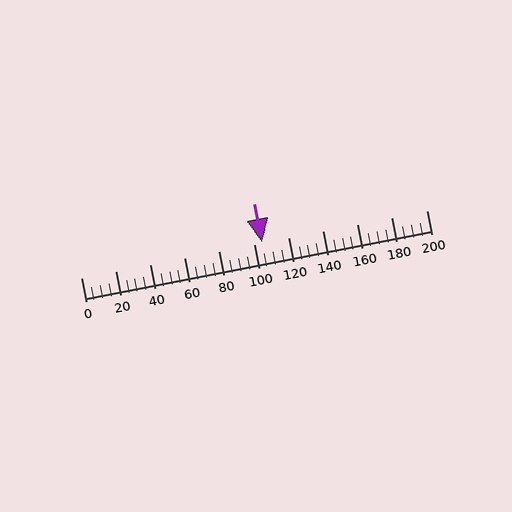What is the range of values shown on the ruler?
The ruler shows values from 0 to 200.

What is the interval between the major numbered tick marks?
The major tick marks are spaced 20 units apart.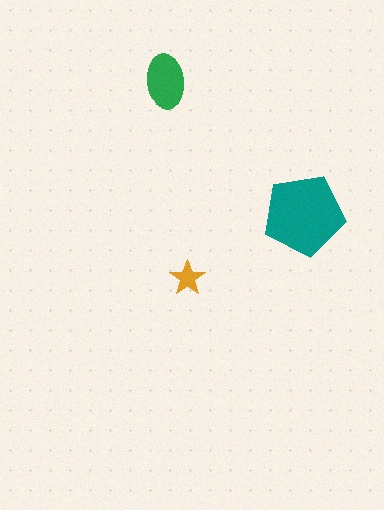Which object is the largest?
The teal pentagon.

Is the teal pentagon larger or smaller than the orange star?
Larger.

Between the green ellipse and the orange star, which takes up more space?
The green ellipse.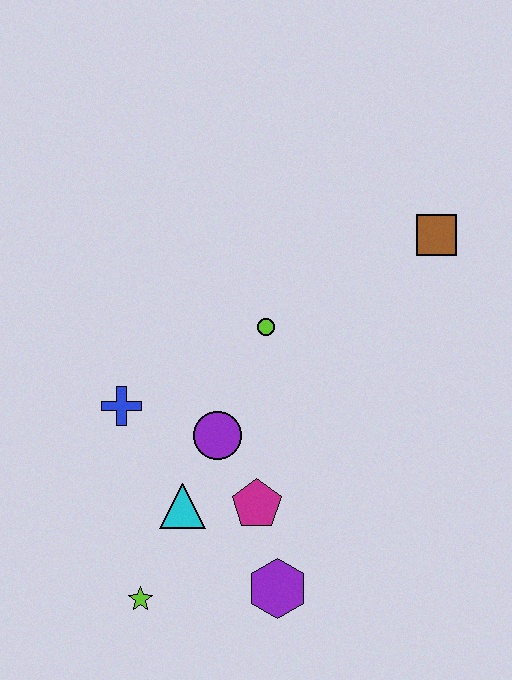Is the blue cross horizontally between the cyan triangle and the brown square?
No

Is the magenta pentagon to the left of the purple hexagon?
Yes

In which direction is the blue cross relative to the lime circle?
The blue cross is to the left of the lime circle.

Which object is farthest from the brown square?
The lime star is farthest from the brown square.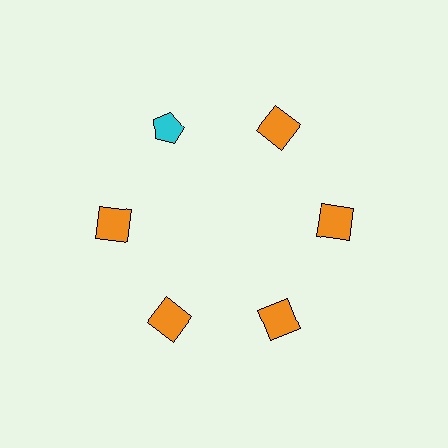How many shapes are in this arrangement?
There are 6 shapes arranged in a ring pattern.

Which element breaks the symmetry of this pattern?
The cyan pentagon at roughly the 11 o'clock position breaks the symmetry. All other shapes are orange squares.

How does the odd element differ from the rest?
It differs in both color (cyan instead of orange) and shape (pentagon instead of square).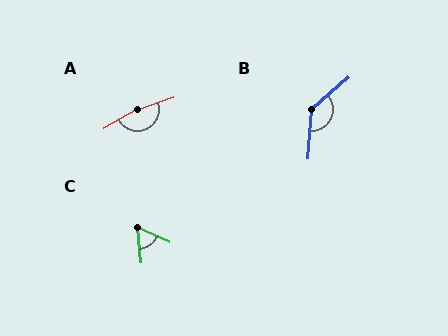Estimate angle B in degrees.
Approximately 135 degrees.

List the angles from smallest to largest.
C (59°), B (135°), A (169°).